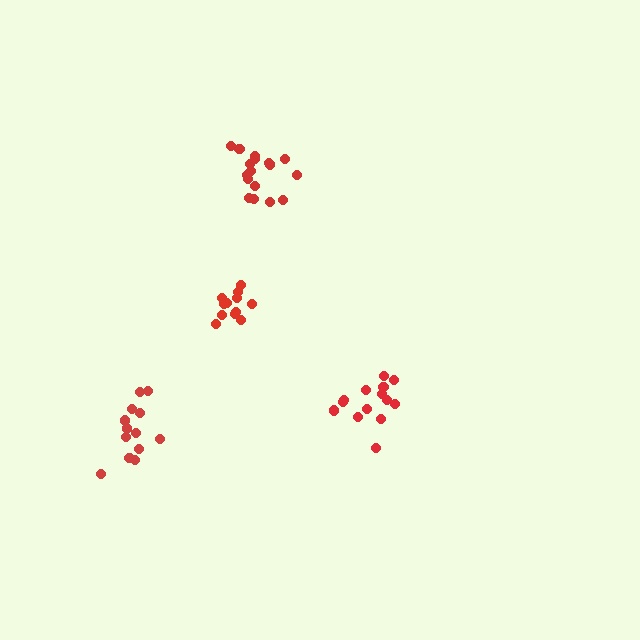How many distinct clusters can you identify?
There are 4 distinct clusters.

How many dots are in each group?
Group 1: 14 dots, Group 2: 12 dots, Group 3: 17 dots, Group 4: 13 dots (56 total).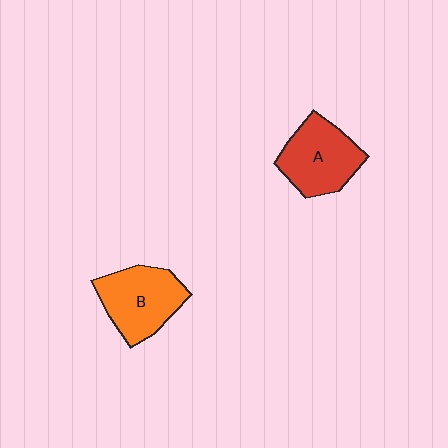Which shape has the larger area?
Shape B (orange).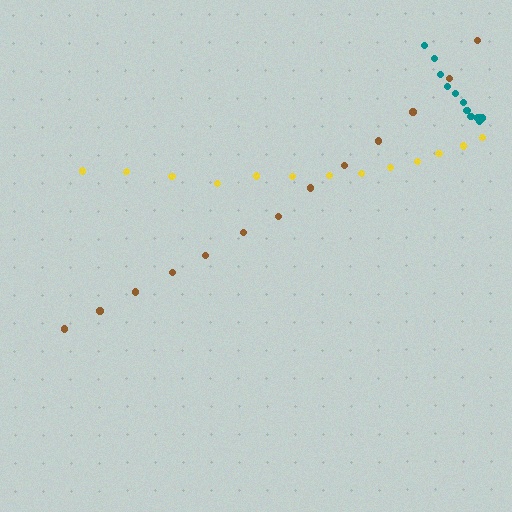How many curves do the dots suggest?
There are 3 distinct paths.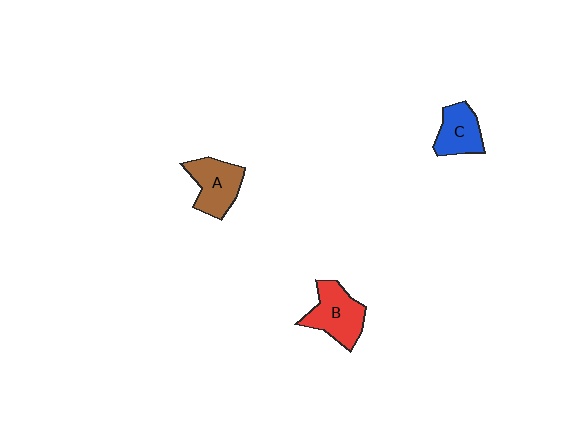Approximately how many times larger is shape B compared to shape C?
Approximately 1.3 times.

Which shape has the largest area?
Shape B (red).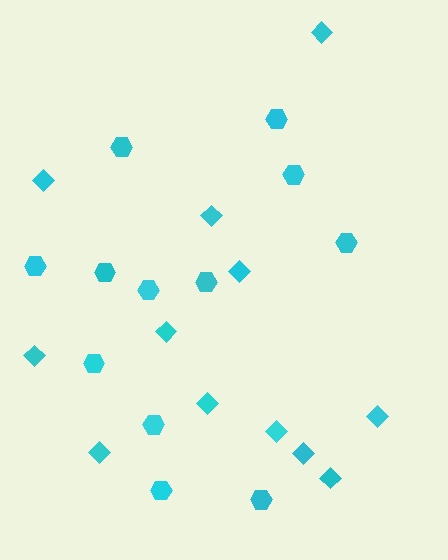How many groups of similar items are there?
There are 2 groups: one group of hexagons (12) and one group of diamonds (12).